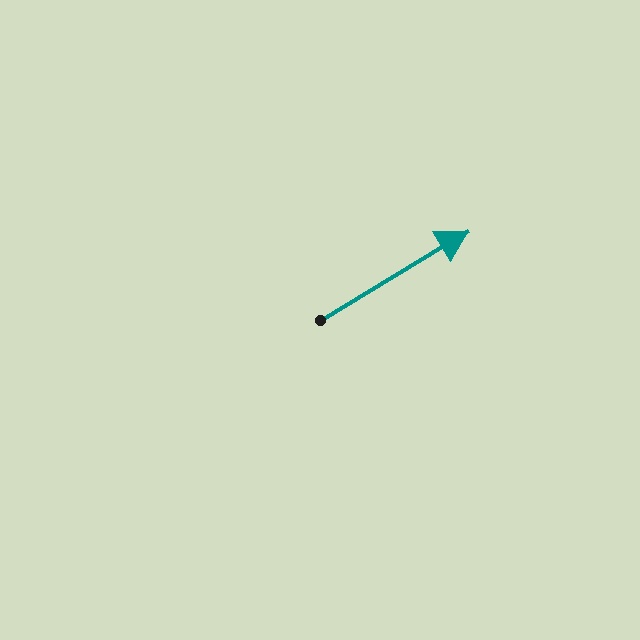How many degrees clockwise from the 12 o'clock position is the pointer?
Approximately 59 degrees.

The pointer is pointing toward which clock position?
Roughly 2 o'clock.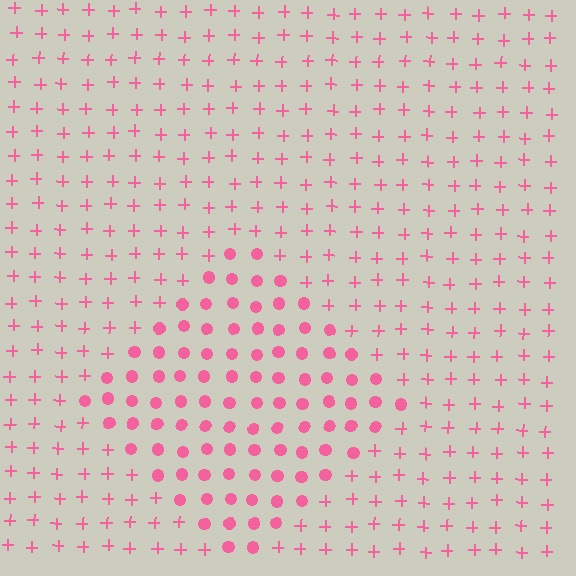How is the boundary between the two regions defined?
The boundary is defined by a change in element shape: circles inside vs. plus signs outside. All elements share the same color and spacing.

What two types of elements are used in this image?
The image uses circles inside the diamond region and plus signs outside it.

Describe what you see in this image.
The image is filled with small pink elements arranged in a uniform grid. A diamond-shaped region contains circles, while the surrounding area contains plus signs. The boundary is defined purely by the change in element shape.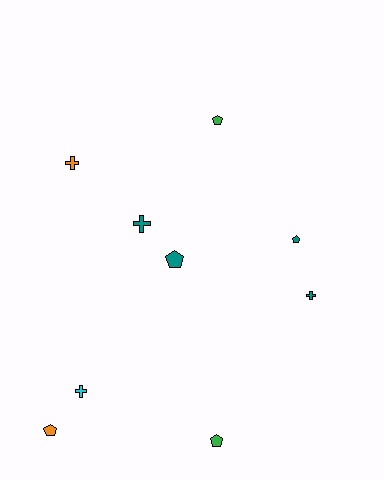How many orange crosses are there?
There is 1 orange cross.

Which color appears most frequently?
Teal, with 4 objects.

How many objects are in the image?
There are 9 objects.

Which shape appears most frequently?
Pentagon, with 5 objects.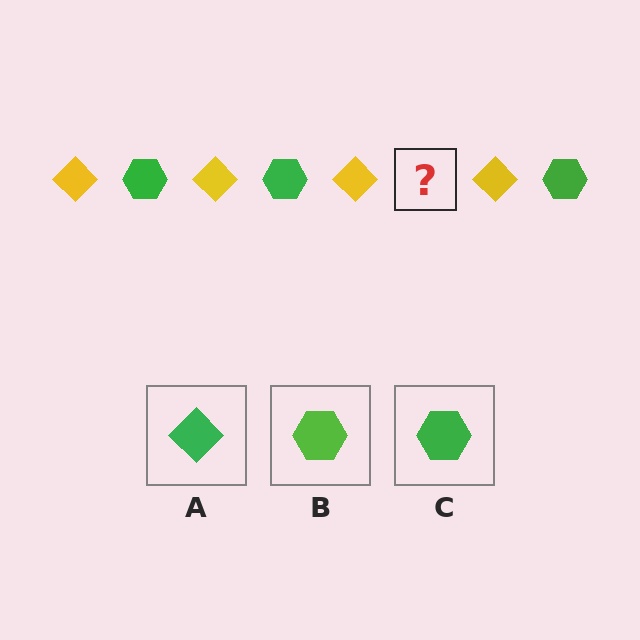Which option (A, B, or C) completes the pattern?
C.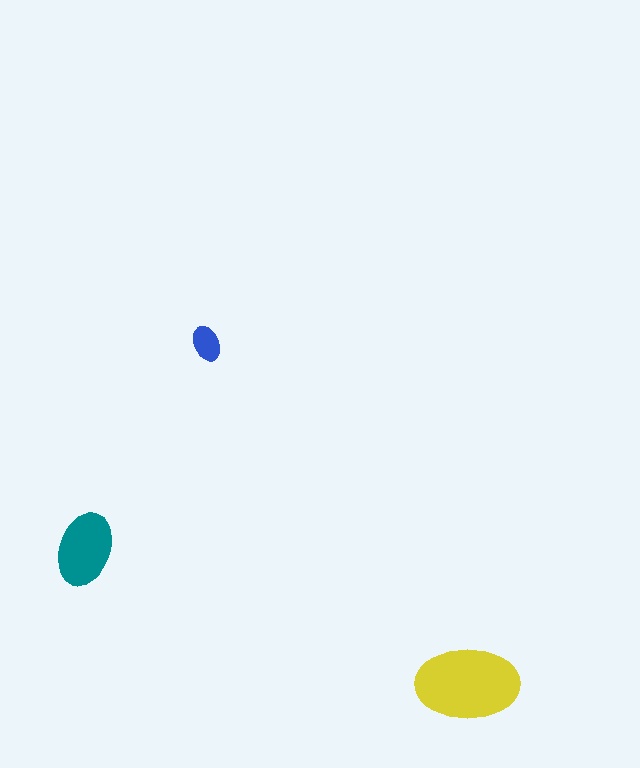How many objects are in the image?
There are 3 objects in the image.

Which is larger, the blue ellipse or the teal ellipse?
The teal one.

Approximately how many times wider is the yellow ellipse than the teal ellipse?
About 1.5 times wider.